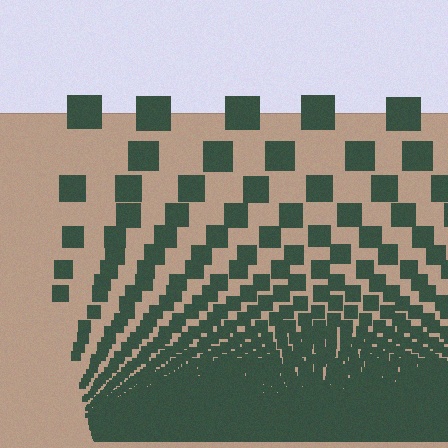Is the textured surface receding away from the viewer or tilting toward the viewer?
The surface appears to tilt toward the viewer. Texture elements get larger and sparser toward the top.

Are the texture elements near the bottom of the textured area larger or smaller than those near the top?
Smaller. The gradient is inverted — elements near the bottom are smaller and denser.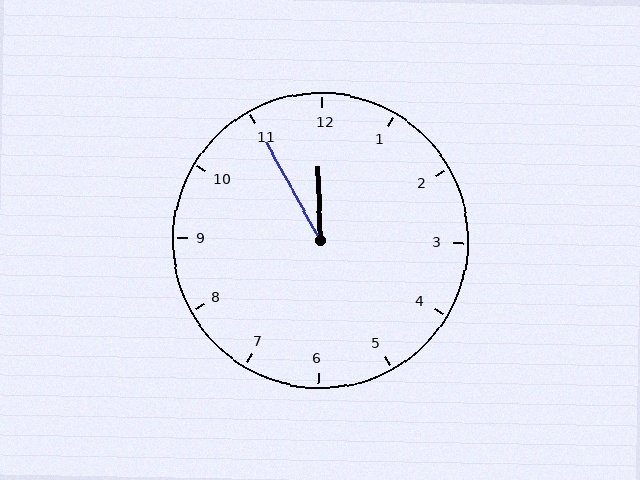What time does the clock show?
11:55.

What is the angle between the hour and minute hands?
Approximately 28 degrees.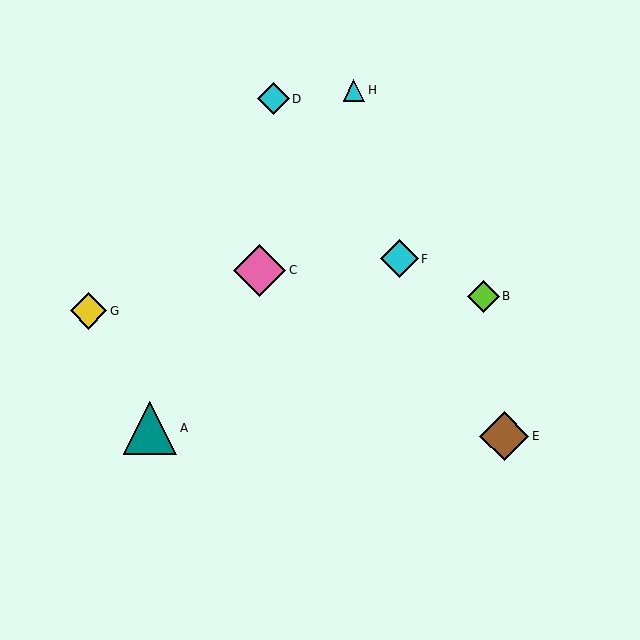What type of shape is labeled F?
Shape F is a cyan diamond.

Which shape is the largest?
The teal triangle (labeled A) is the largest.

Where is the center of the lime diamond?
The center of the lime diamond is at (484, 296).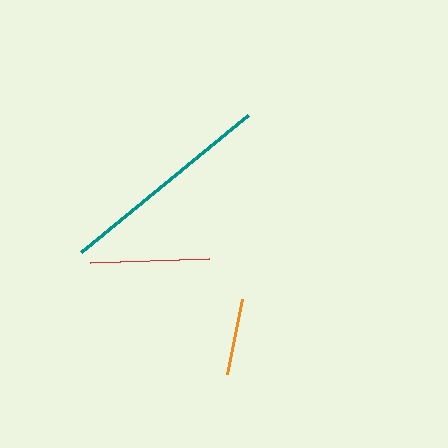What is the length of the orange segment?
The orange segment is approximately 76 pixels long.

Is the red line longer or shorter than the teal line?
The teal line is longer than the red line.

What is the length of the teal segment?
The teal segment is approximately 216 pixels long.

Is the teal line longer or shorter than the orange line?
The teal line is longer than the orange line.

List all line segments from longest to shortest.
From longest to shortest: teal, red, orange.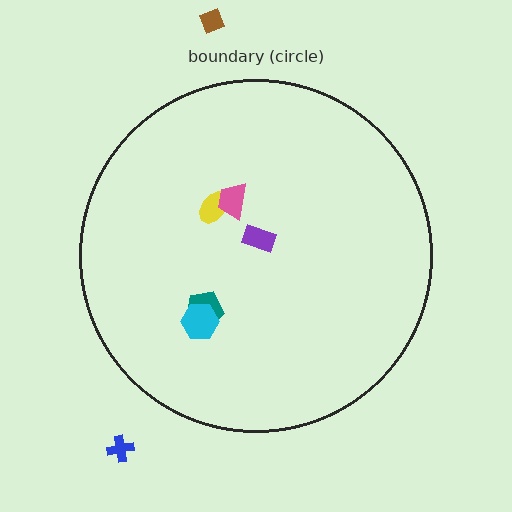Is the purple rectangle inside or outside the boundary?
Inside.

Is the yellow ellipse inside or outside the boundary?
Inside.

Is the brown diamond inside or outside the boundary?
Outside.